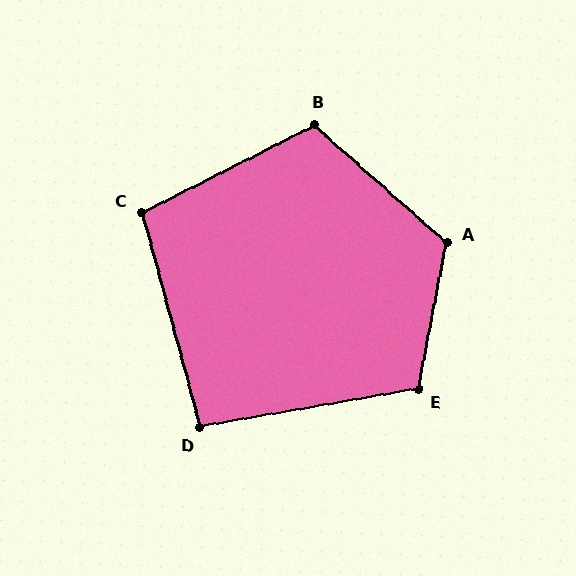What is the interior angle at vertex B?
Approximately 112 degrees (obtuse).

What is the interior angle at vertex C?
Approximately 102 degrees (obtuse).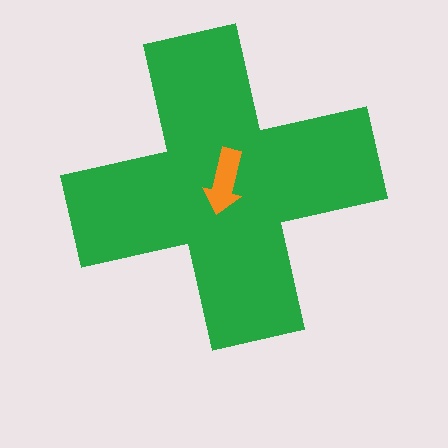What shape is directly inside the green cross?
The orange arrow.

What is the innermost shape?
The orange arrow.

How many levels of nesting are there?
2.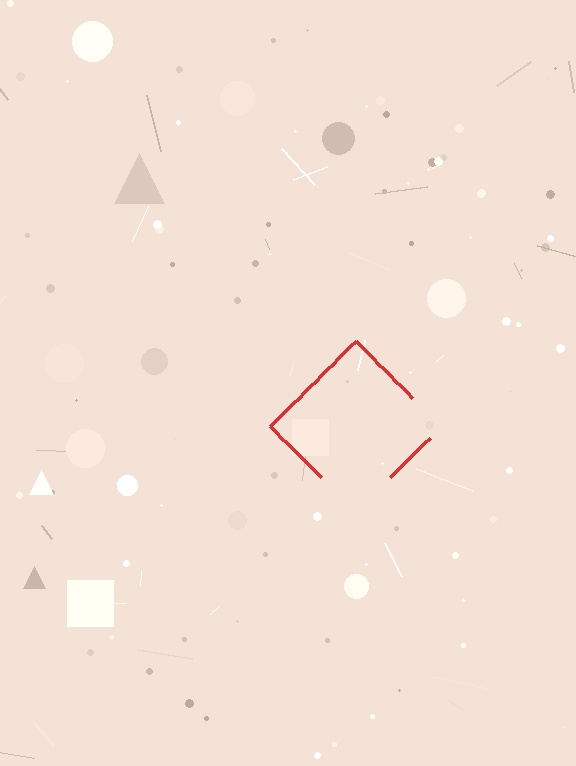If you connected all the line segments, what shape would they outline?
They would outline a diamond.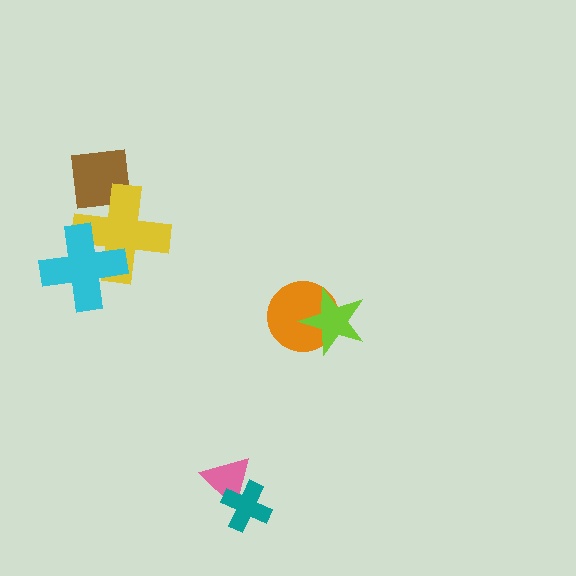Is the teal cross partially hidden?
No, no other shape covers it.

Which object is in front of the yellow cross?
The cyan cross is in front of the yellow cross.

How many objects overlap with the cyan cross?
1 object overlaps with the cyan cross.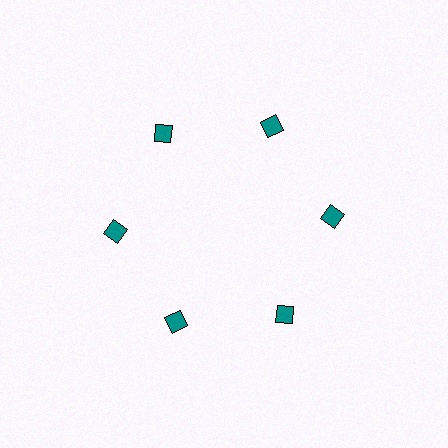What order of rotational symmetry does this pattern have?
This pattern has 6-fold rotational symmetry.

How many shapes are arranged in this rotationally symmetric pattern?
There are 6 shapes, arranged in 6 groups of 1.